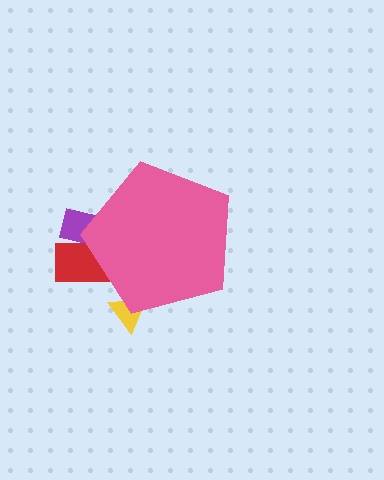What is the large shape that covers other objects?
A pink pentagon.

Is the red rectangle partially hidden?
Yes, the red rectangle is partially hidden behind the pink pentagon.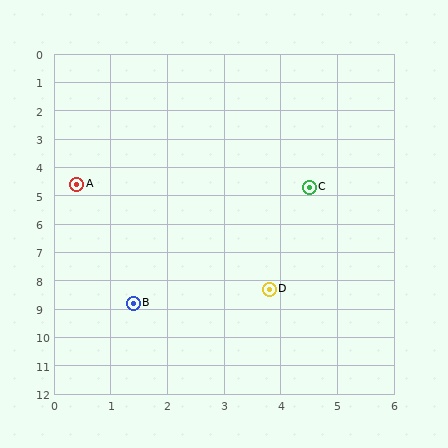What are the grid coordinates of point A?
Point A is at approximately (0.4, 4.6).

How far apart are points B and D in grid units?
Points B and D are about 2.5 grid units apart.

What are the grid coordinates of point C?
Point C is at approximately (4.5, 4.7).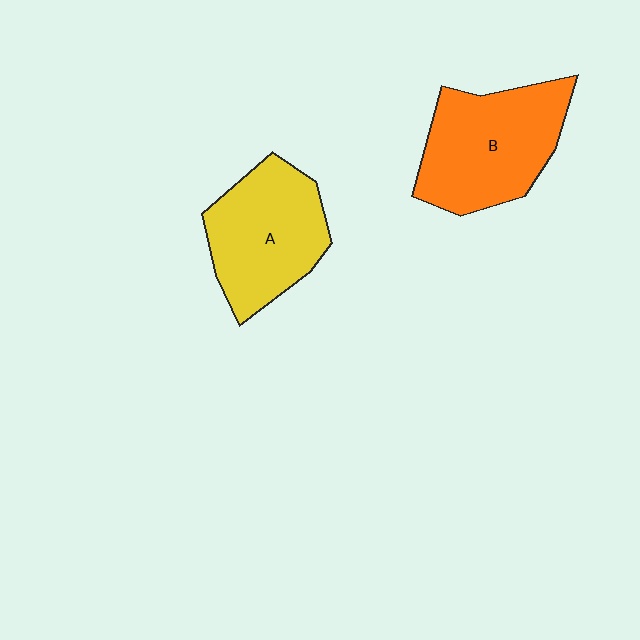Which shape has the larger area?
Shape B (orange).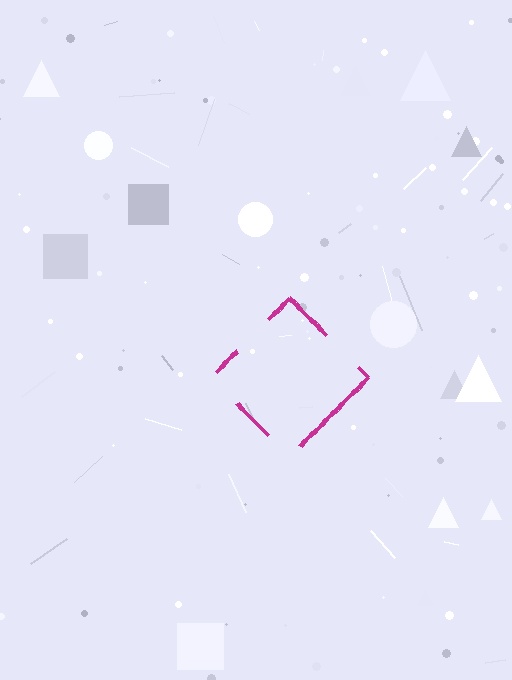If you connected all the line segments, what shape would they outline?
They would outline a diamond.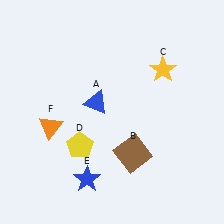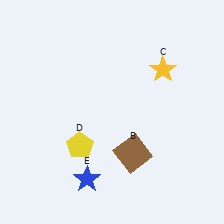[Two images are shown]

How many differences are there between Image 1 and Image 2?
There are 2 differences between the two images.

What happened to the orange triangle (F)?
The orange triangle (F) was removed in Image 2. It was in the bottom-left area of Image 1.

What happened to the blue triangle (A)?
The blue triangle (A) was removed in Image 2. It was in the top-left area of Image 1.